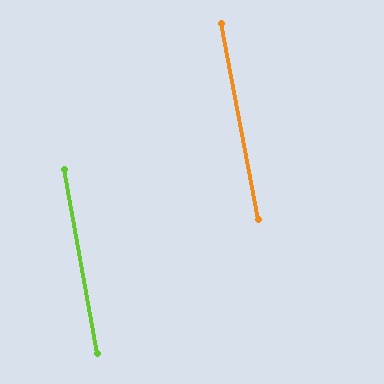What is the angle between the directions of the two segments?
Approximately 1 degree.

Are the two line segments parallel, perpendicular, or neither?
Parallel — their directions differ by only 0.7°.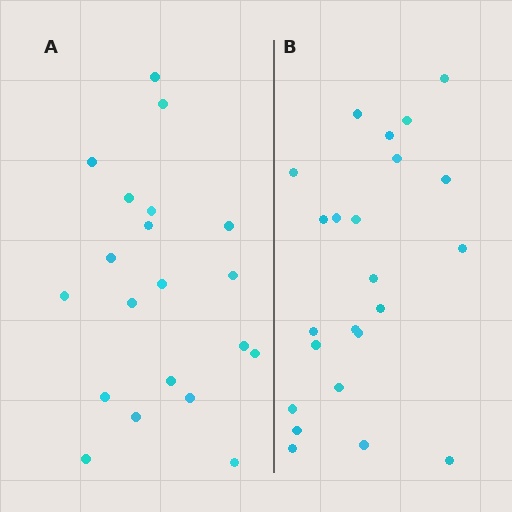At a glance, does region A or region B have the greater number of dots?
Region B (the right region) has more dots.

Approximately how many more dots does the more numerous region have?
Region B has just a few more — roughly 2 or 3 more dots than region A.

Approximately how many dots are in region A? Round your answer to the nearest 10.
About 20 dots.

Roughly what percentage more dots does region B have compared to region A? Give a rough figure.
About 15% more.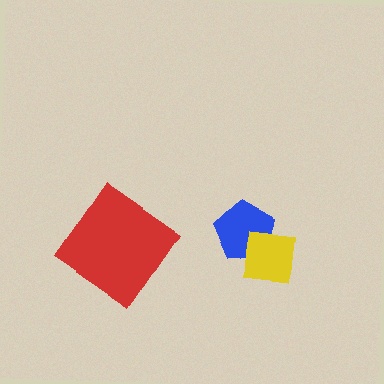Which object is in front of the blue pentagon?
The yellow square is in front of the blue pentagon.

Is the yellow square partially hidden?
No, no other shape covers it.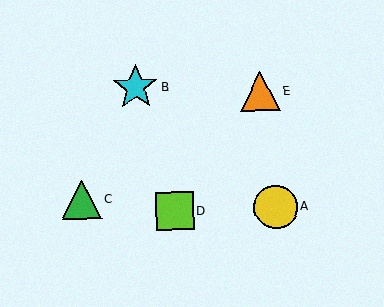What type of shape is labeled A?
Shape A is a yellow circle.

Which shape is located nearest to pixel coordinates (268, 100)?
The orange triangle (labeled E) at (260, 91) is nearest to that location.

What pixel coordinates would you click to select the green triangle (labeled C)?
Click at (82, 199) to select the green triangle C.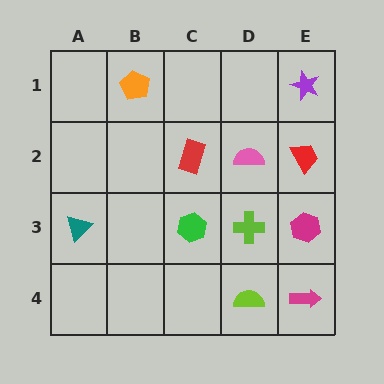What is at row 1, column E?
A purple star.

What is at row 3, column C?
A green hexagon.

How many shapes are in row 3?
4 shapes.